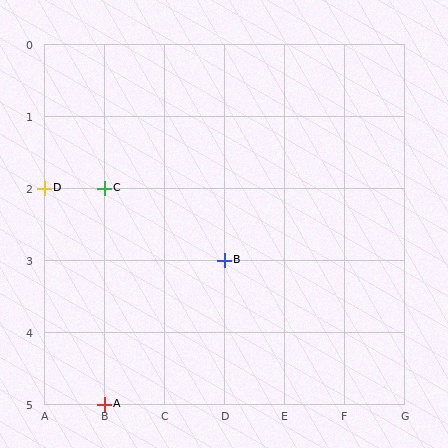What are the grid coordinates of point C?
Point C is at grid coordinates (B, 2).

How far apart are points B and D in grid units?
Points B and D are 3 columns and 1 row apart (about 3.2 grid units diagonally).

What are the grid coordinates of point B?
Point B is at grid coordinates (D, 3).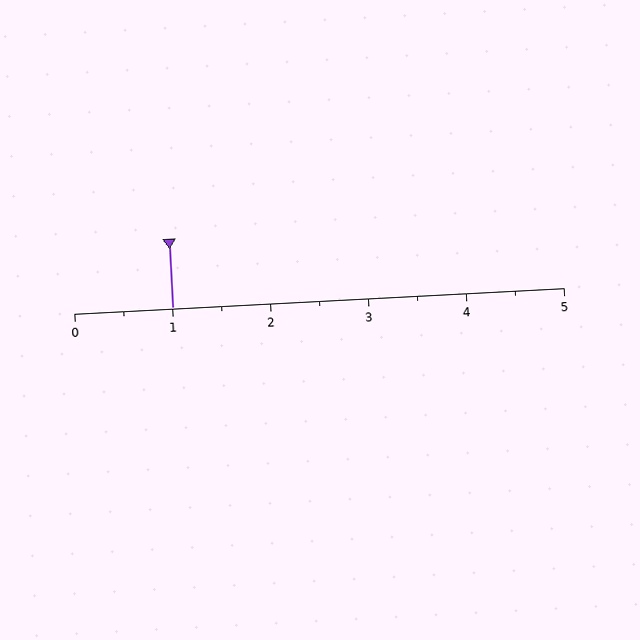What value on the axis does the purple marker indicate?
The marker indicates approximately 1.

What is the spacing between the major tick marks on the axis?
The major ticks are spaced 1 apart.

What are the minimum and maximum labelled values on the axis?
The axis runs from 0 to 5.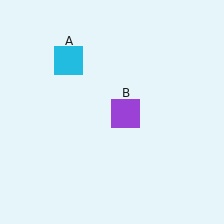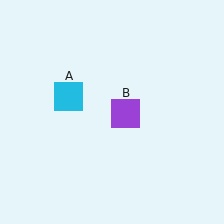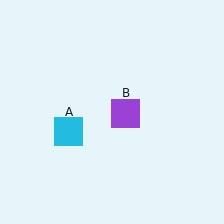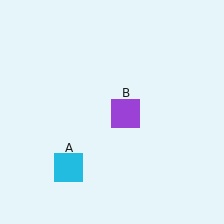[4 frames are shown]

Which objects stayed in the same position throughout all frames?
Purple square (object B) remained stationary.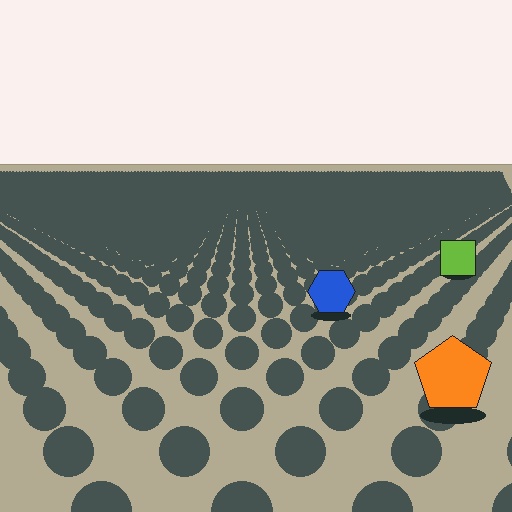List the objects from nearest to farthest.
From nearest to farthest: the orange pentagon, the blue hexagon, the lime square.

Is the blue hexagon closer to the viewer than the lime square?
Yes. The blue hexagon is closer — you can tell from the texture gradient: the ground texture is coarser near it.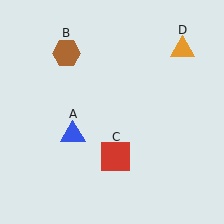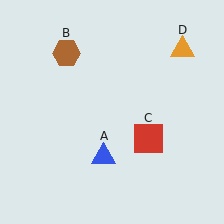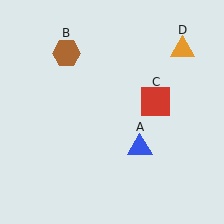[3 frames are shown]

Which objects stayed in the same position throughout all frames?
Brown hexagon (object B) and orange triangle (object D) remained stationary.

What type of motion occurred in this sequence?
The blue triangle (object A), red square (object C) rotated counterclockwise around the center of the scene.